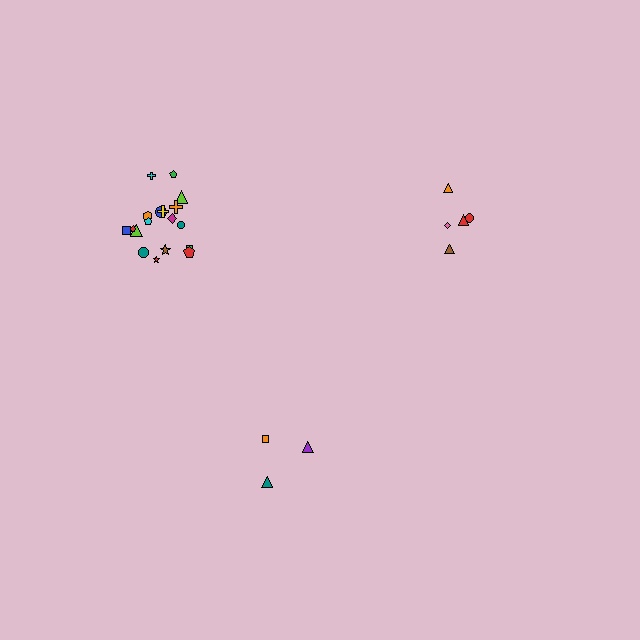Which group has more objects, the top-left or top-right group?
The top-left group.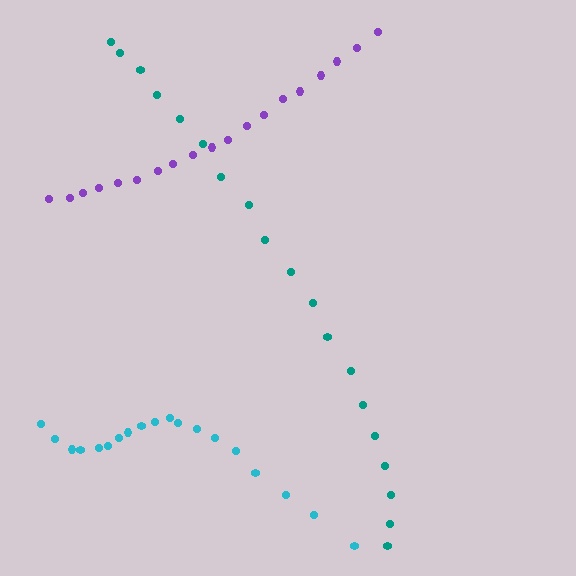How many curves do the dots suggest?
There are 3 distinct paths.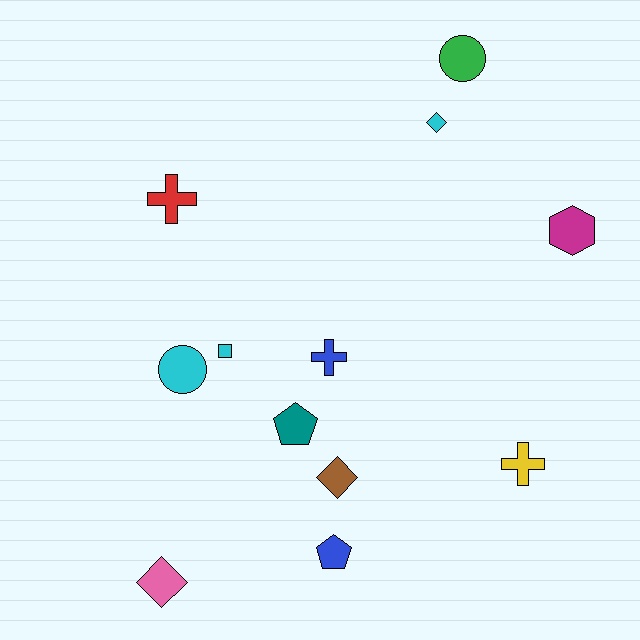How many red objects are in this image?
There is 1 red object.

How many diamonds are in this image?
There are 3 diamonds.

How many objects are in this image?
There are 12 objects.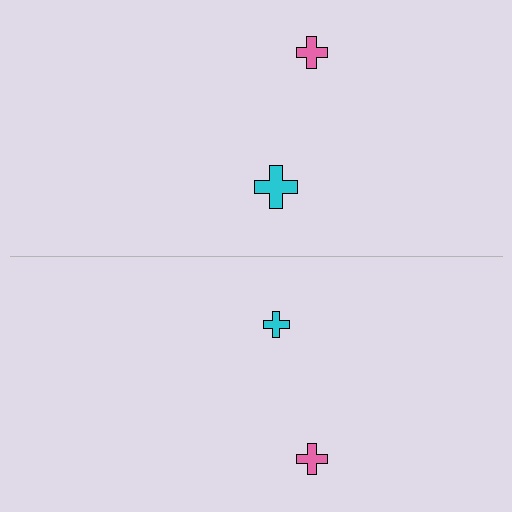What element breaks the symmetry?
The cyan cross on the bottom side has a different size than its mirror counterpart.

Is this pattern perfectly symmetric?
No, the pattern is not perfectly symmetric. The cyan cross on the bottom side has a different size than its mirror counterpart.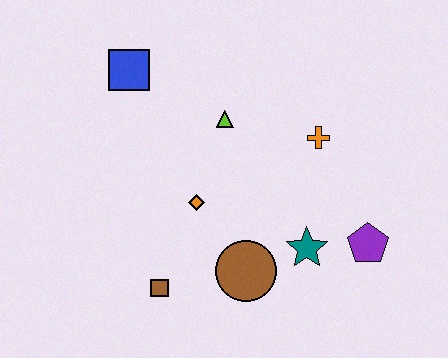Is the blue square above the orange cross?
Yes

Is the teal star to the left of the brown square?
No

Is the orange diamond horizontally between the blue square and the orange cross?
Yes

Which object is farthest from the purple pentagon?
The blue square is farthest from the purple pentagon.